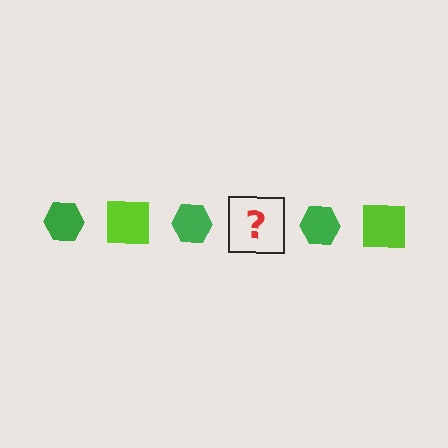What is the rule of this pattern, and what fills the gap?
The rule is that the pattern alternates between green hexagon and lime square. The gap should be filled with a lime square.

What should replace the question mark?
The question mark should be replaced with a lime square.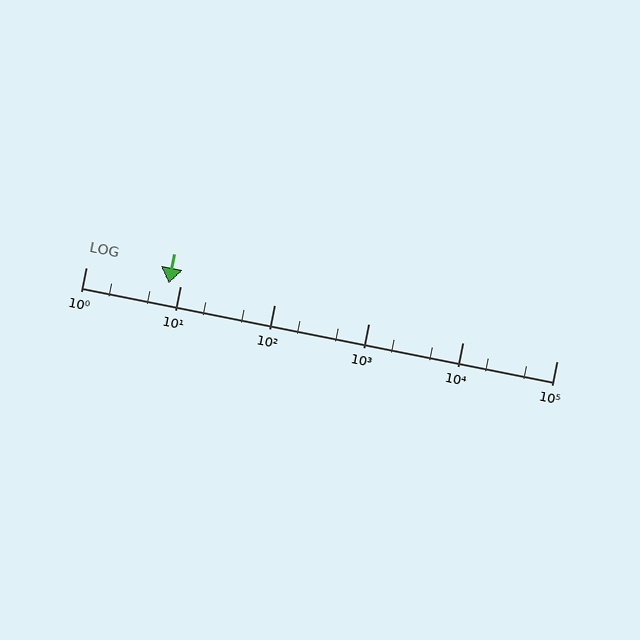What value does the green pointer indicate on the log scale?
The pointer indicates approximately 7.5.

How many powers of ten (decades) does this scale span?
The scale spans 5 decades, from 1 to 100000.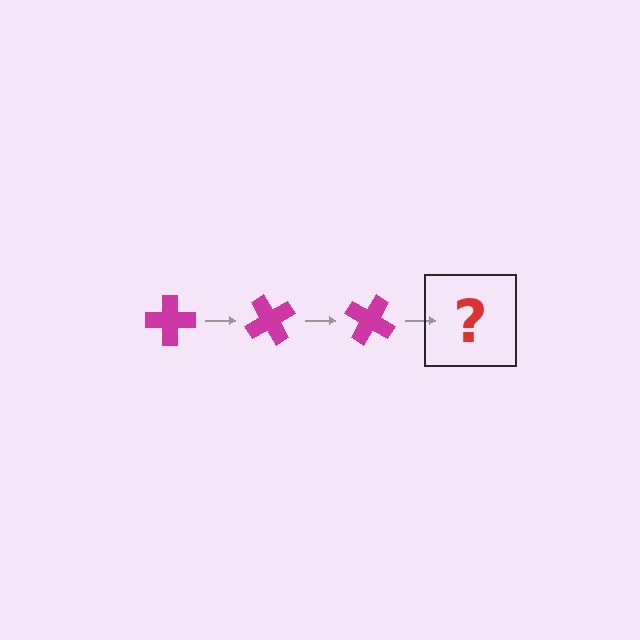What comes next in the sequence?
The next element should be a magenta cross rotated 180 degrees.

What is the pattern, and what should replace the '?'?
The pattern is that the cross rotates 60 degrees each step. The '?' should be a magenta cross rotated 180 degrees.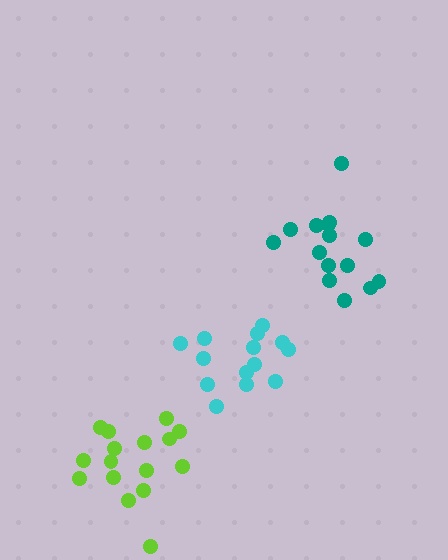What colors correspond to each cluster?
The clusters are colored: lime, teal, cyan.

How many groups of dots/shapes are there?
There are 3 groups.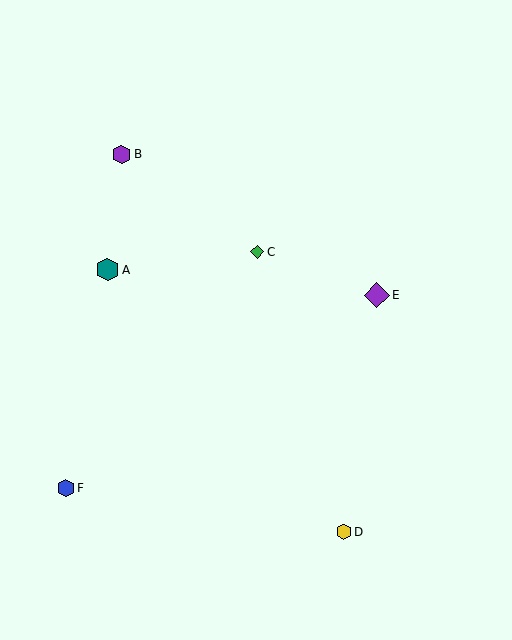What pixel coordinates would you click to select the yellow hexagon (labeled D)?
Click at (344, 532) to select the yellow hexagon D.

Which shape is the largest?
The purple diamond (labeled E) is the largest.